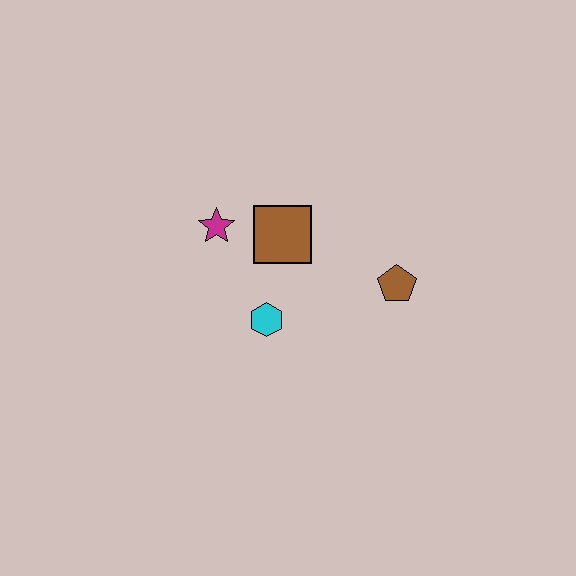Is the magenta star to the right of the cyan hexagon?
No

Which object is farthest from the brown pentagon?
The magenta star is farthest from the brown pentagon.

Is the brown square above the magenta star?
No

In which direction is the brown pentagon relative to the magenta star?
The brown pentagon is to the right of the magenta star.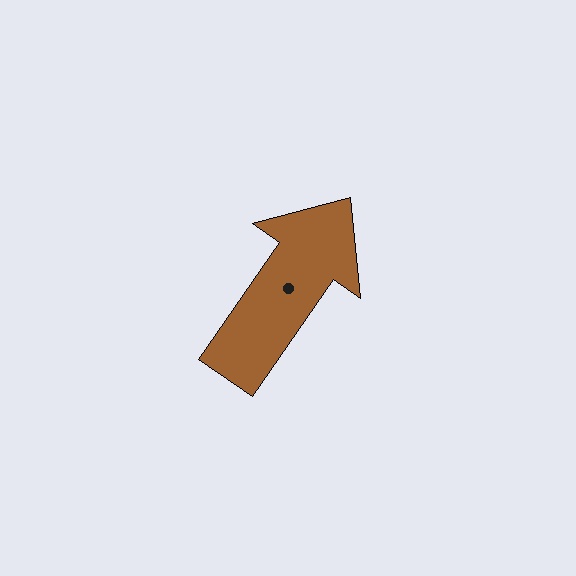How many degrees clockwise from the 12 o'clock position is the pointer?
Approximately 35 degrees.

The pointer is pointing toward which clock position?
Roughly 1 o'clock.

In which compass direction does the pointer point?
Northeast.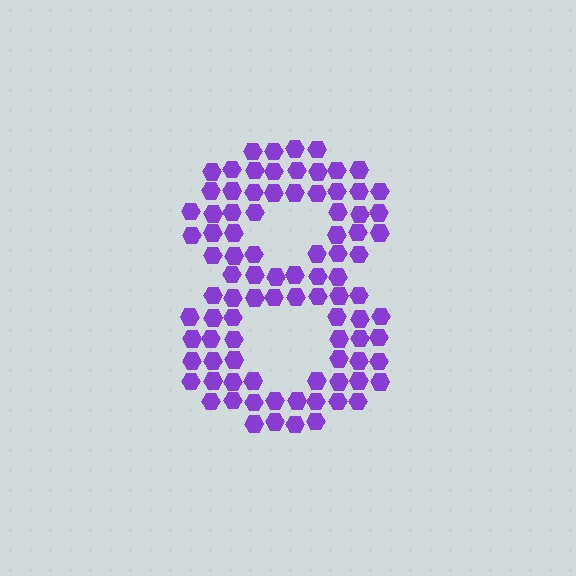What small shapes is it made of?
It is made of small hexagons.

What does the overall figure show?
The overall figure shows the digit 8.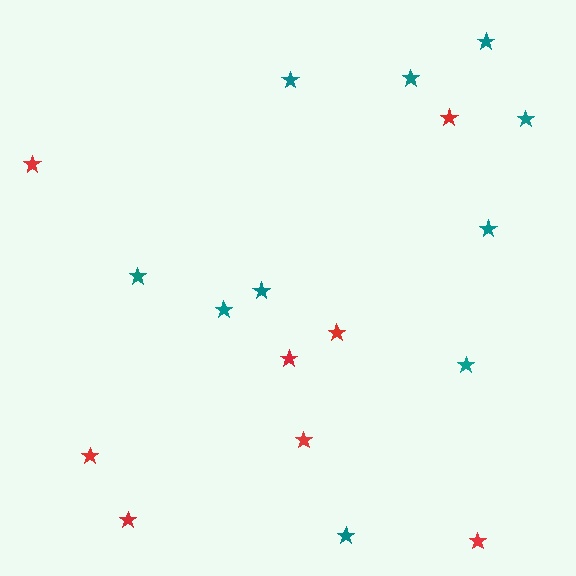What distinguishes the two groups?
There are 2 groups: one group of red stars (8) and one group of teal stars (10).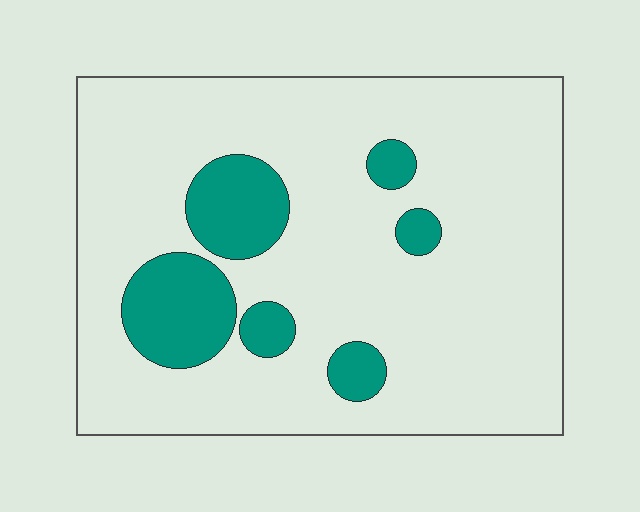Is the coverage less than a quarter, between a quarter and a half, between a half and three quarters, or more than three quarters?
Less than a quarter.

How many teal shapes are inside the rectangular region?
6.